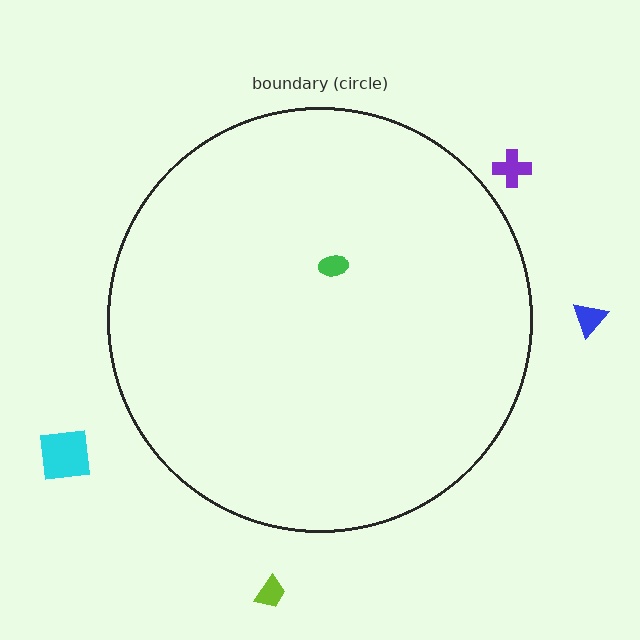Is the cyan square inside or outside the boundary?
Outside.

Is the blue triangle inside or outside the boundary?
Outside.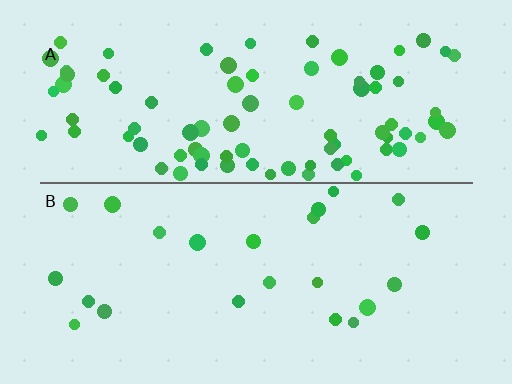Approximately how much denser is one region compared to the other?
Approximately 3.7× — region A over region B.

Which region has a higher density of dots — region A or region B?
A (the top).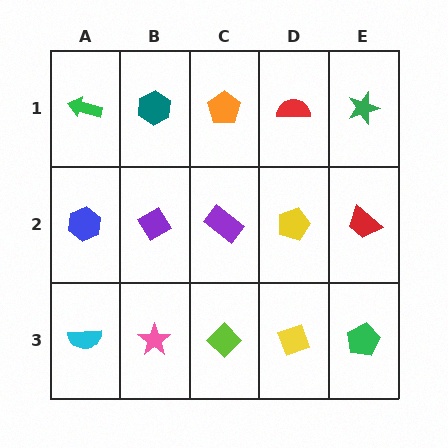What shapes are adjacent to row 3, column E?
A red trapezoid (row 2, column E), a yellow diamond (row 3, column D).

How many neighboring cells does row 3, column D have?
3.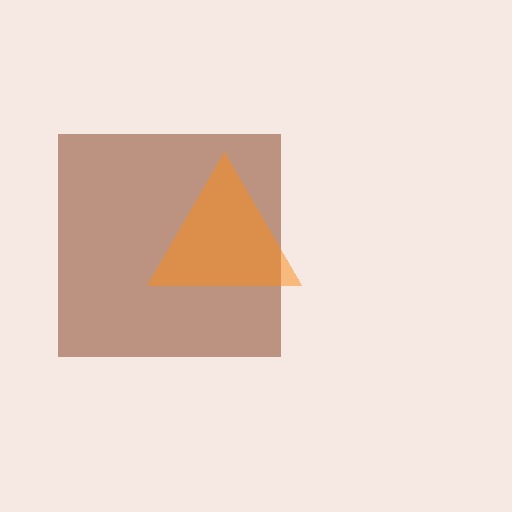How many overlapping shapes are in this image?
There are 2 overlapping shapes in the image.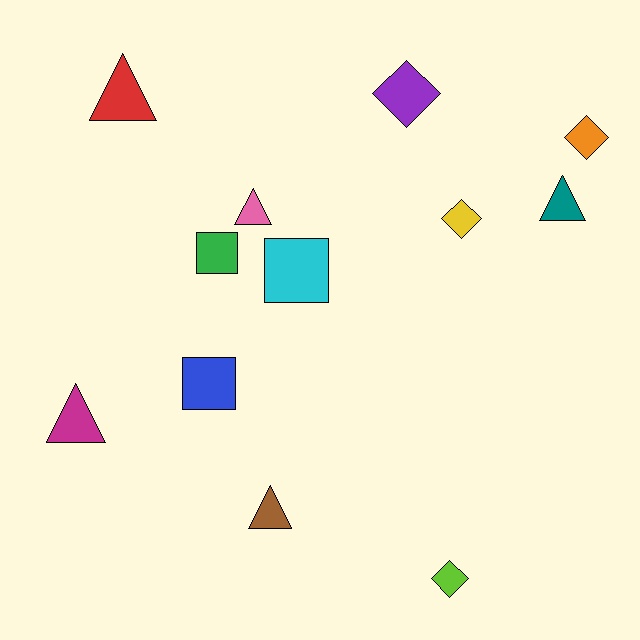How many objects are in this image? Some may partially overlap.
There are 12 objects.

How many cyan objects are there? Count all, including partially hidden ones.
There is 1 cyan object.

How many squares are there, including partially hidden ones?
There are 3 squares.